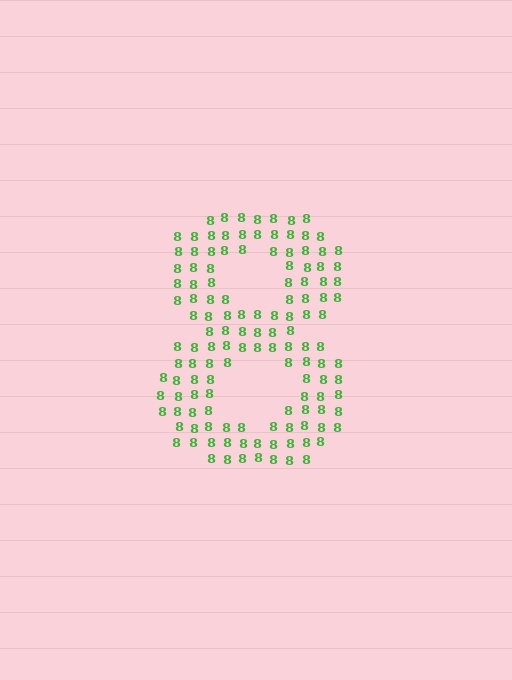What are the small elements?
The small elements are digit 8's.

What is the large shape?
The large shape is the digit 8.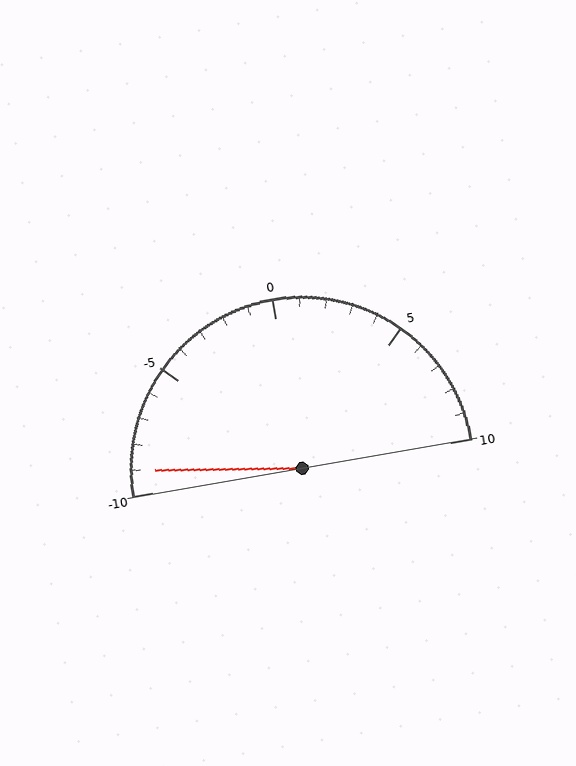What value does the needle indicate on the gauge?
The needle indicates approximately -9.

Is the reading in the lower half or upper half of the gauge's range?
The reading is in the lower half of the range (-10 to 10).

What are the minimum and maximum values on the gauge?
The gauge ranges from -10 to 10.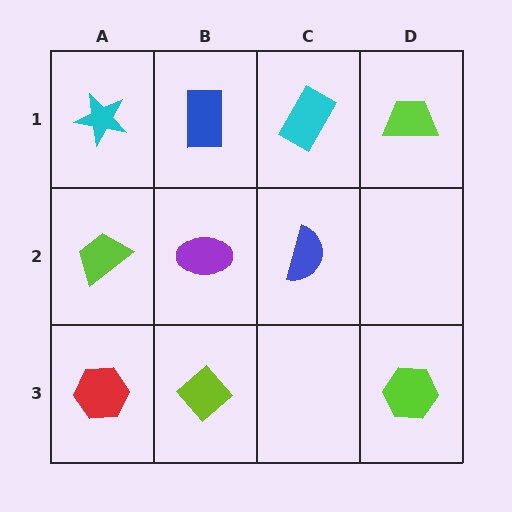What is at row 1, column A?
A cyan star.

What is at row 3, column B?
A lime diamond.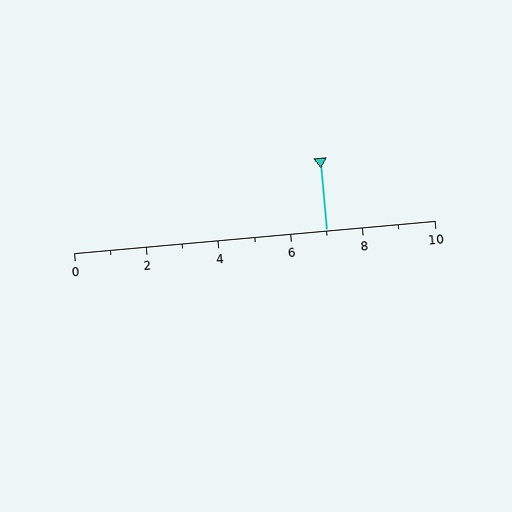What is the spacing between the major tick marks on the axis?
The major ticks are spaced 2 apart.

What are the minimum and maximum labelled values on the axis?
The axis runs from 0 to 10.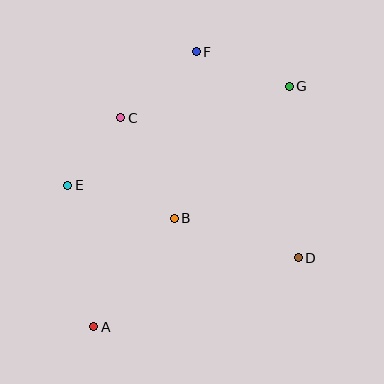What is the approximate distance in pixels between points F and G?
The distance between F and G is approximately 99 pixels.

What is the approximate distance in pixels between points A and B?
The distance between A and B is approximately 135 pixels.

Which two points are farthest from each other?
Points A and G are farthest from each other.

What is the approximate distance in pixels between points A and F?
The distance between A and F is approximately 294 pixels.